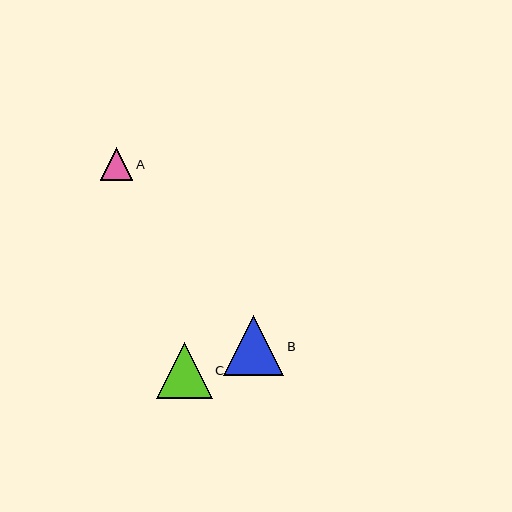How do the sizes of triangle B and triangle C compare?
Triangle B and triangle C are approximately the same size.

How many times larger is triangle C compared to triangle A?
Triangle C is approximately 1.7 times the size of triangle A.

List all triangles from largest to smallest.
From largest to smallest: B, C, A.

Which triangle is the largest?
Triangle B is the largest with a size of approximately 60 pixels.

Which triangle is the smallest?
Triangle A is the smallest with a size of approximately 33 pixels.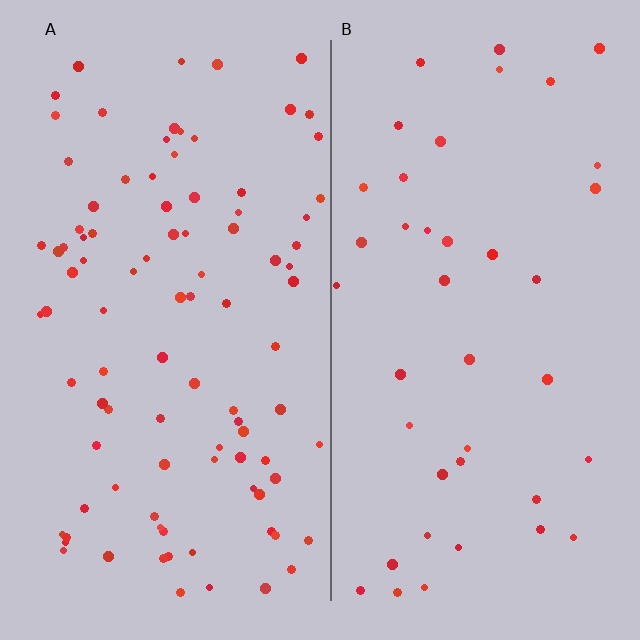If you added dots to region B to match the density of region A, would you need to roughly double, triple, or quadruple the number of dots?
Approximately double.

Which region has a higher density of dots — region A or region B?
A (the left).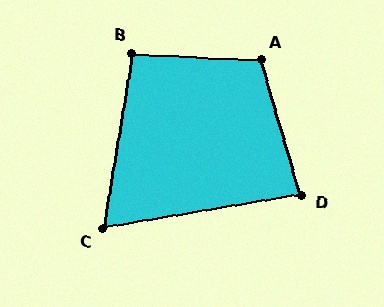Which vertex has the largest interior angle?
A, at approximately 109 degrees.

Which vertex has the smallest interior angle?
C, at approximately 71 degrees.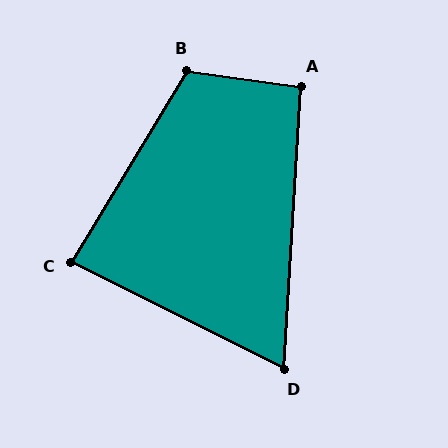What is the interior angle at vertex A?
Approximately 94 degrees (approximately right).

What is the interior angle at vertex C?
Approximately 86 degrees (approximately right).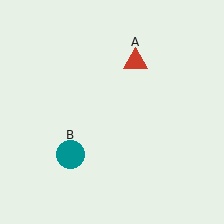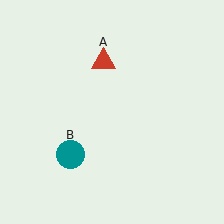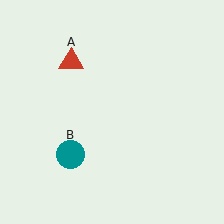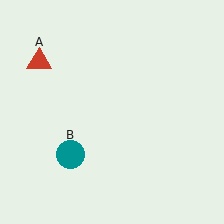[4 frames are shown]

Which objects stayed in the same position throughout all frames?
Teal circle (object B) remained stationary.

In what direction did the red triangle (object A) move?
The red triangle (object A) moved left.